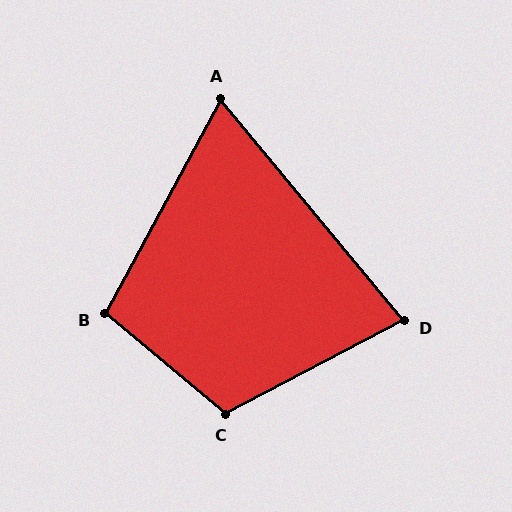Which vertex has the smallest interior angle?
A, at approximately 68 degrees.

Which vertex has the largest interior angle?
C, at approximately 112 degrees.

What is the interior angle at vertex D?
Approximately 78 degrees (acute).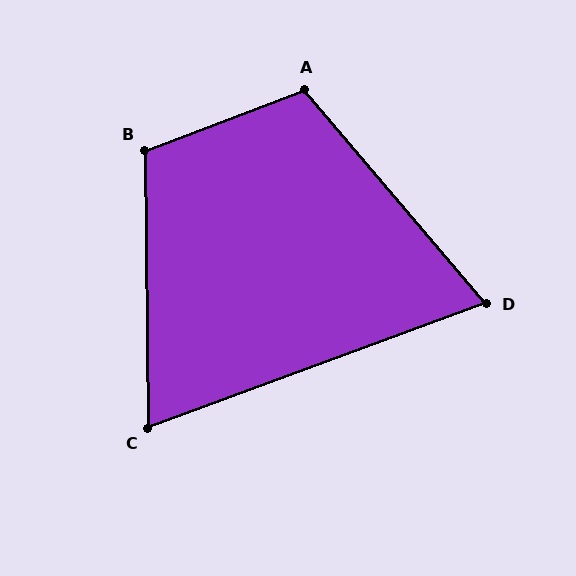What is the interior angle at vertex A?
Approximately 110 degrees (obtuse).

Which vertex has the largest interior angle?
B, at approximately 110 degrees.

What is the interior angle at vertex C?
Approximately 70 degrees (acute).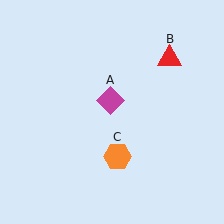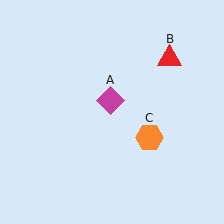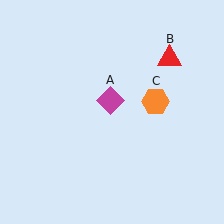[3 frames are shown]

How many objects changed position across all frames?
1 object changed position: orange hexagon (object C).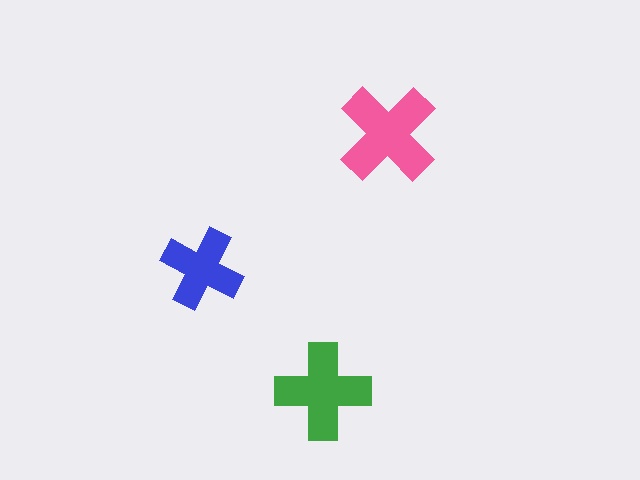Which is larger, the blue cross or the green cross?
The green one.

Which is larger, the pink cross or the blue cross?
The pink one.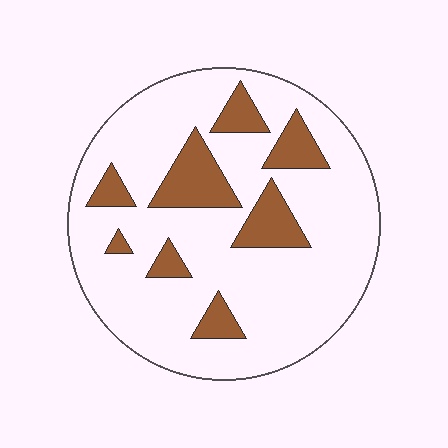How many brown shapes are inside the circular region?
8.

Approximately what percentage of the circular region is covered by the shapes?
Approximately 20%.